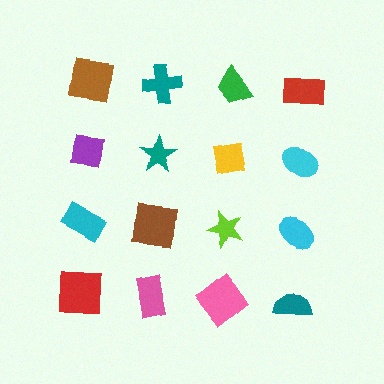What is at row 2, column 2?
A teal star.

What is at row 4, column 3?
A pink diamond.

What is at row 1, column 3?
A green trapezoid.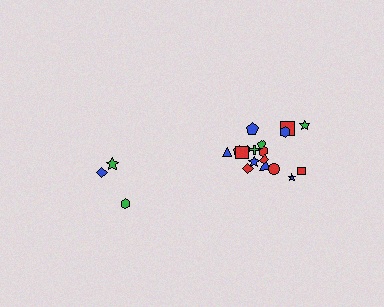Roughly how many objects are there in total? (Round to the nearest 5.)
Roughly 20 objects in total.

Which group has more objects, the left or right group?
The right group.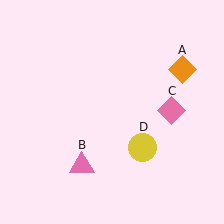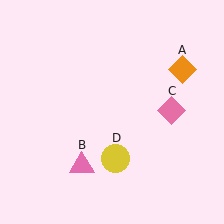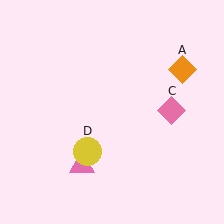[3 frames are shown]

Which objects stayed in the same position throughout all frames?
Orange diamond (object A) and pink triangle (object B) and pink diamond (object C) remained stationary.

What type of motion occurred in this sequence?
The yellow circle (object D) rotated clockwise around the center of the scene.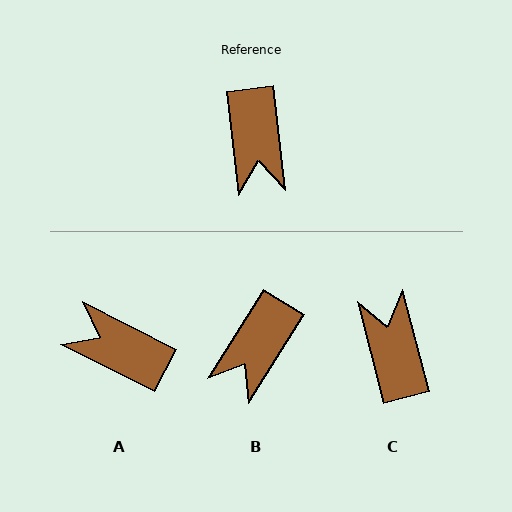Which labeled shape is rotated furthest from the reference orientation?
C, about 172 degrees away.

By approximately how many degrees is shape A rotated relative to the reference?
Approximately 124 degrees clockwise.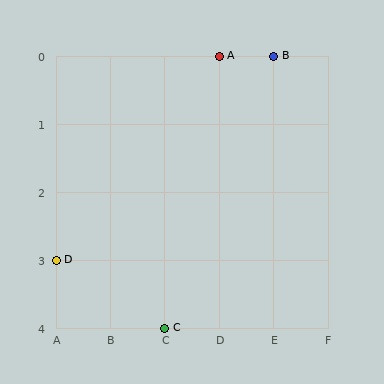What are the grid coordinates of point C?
Point C is at grid coordinates (C, 4).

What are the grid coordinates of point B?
Point B is at grid coordinates (E, 0).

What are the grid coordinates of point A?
Point A is at grid coordinates (D, 0).